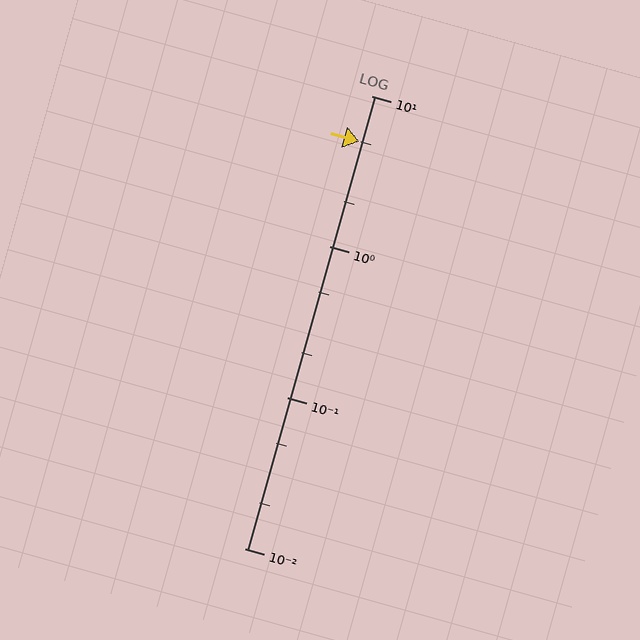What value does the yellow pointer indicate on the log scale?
The pointer indicates approximately 5.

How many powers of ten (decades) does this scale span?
The scale spans 3 decades, from 0.01 to 10.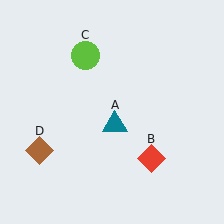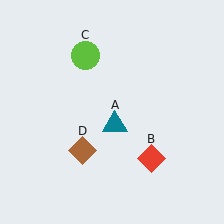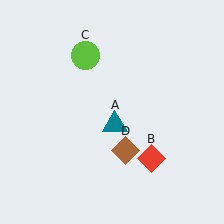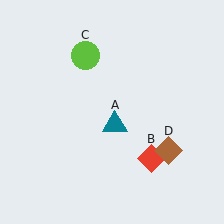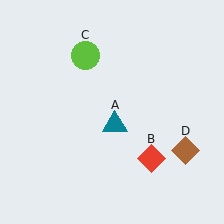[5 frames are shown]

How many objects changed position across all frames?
1 object changed position: brown diamond (object D).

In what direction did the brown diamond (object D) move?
The brown diamond (object D) moved right.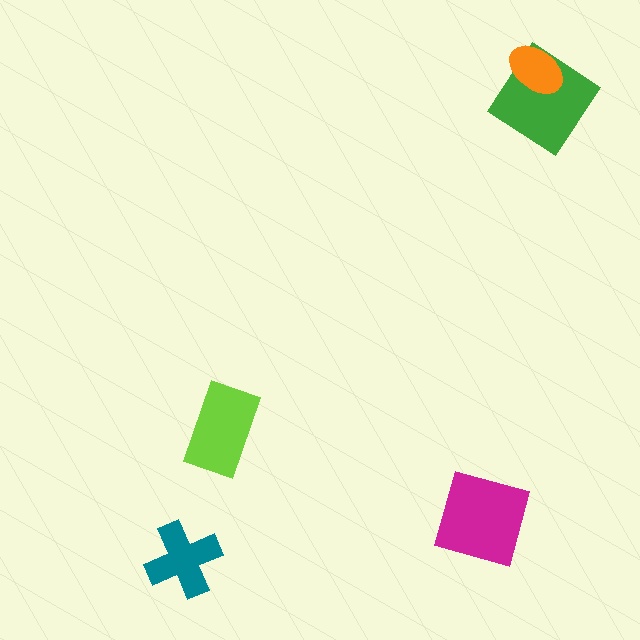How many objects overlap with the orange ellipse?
1 object overlaps with the orange ellipse.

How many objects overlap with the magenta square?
0 objects overlap with the magenta square.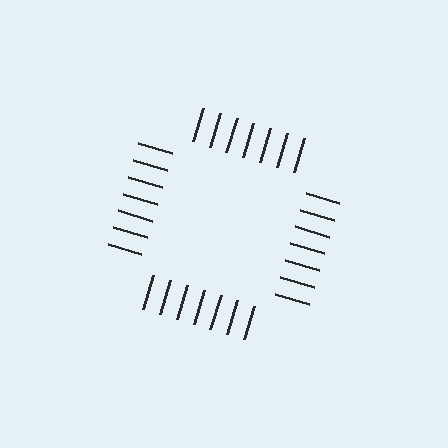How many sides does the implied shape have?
4 sides — the line-ends trace a square.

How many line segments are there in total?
28 — 7 along each of the 4 edges.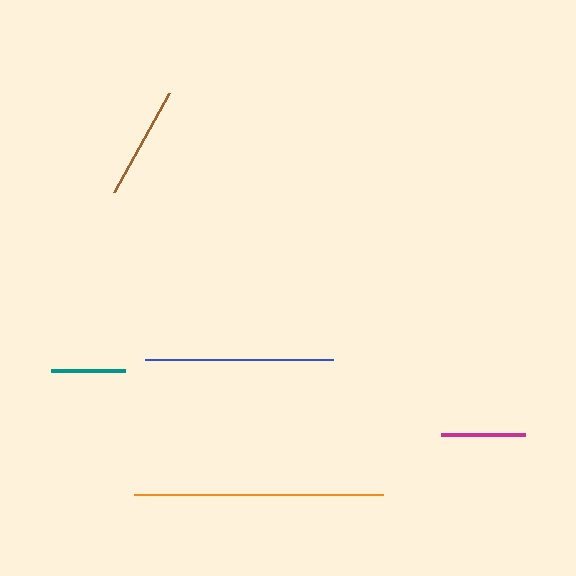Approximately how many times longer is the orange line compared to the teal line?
The orange line is approximately 3.3 times the length of the teal line.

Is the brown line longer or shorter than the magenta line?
The brown line is longer than the magenta line.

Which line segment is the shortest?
The teal line is the shortest at approximately 75 pixels.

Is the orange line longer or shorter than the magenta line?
The orange line is longer than the magenta line.